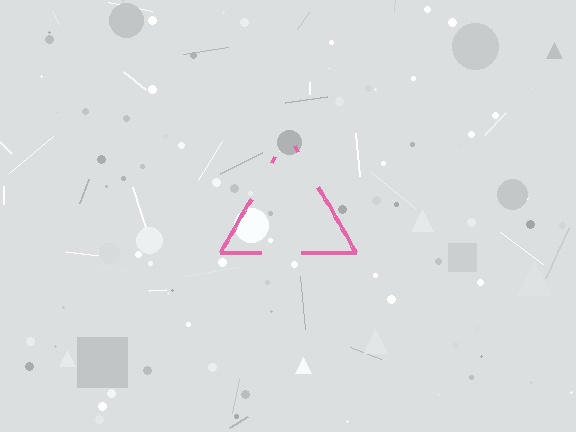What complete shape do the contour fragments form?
The contour fragments form a triangle.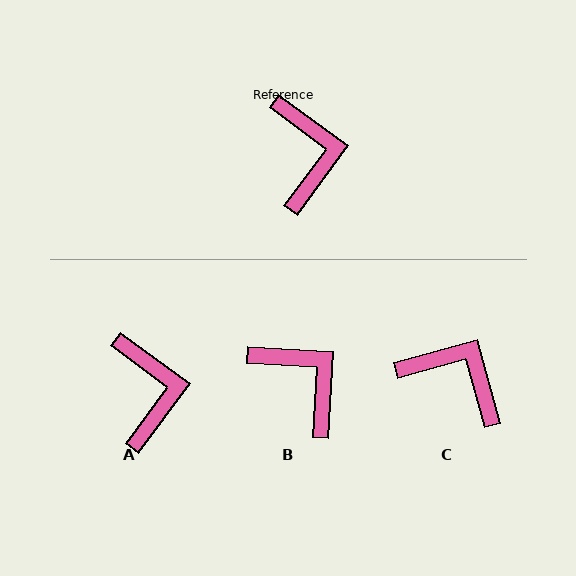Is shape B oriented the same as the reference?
No, it is off by about 33 degrees.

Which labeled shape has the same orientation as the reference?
A.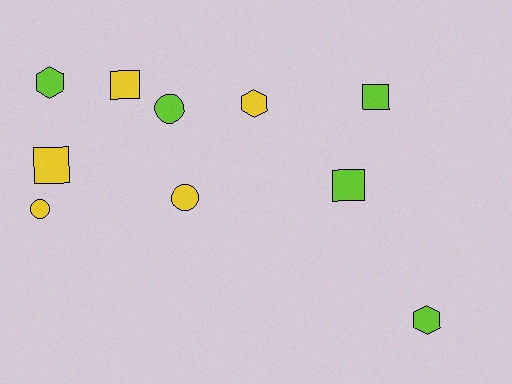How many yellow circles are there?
There are 2 yellow circles.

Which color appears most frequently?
Lime, with 5 objects.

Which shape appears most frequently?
Square, with 4 objects.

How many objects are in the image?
There are 10 objects.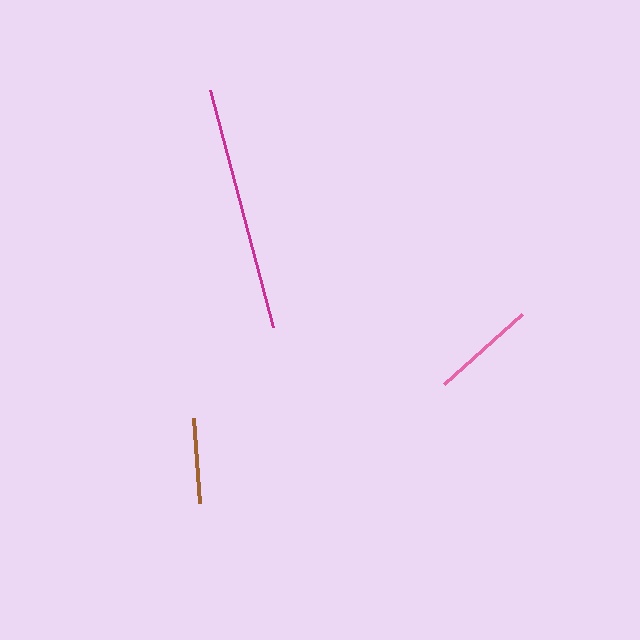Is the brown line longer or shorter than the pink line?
The pink line is longer than the brown line.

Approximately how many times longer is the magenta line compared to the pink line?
The magenta line is approximately 2.3 times the length of the pink line.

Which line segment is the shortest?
The brown line is the shortest at approximately 85 pixels.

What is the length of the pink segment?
The pink segment is approximately 105 pixels long.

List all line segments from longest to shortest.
From longest to shortest: magenta, pink, brown.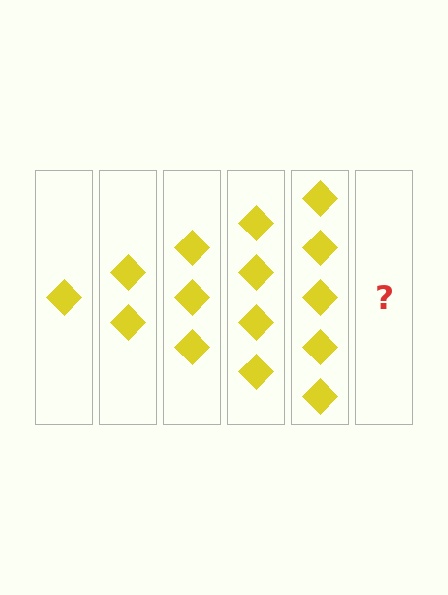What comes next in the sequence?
The next element should be 6 diamonds.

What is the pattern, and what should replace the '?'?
The pattern is that each step adds one more diamond. The '?' should be 6 diamonds.